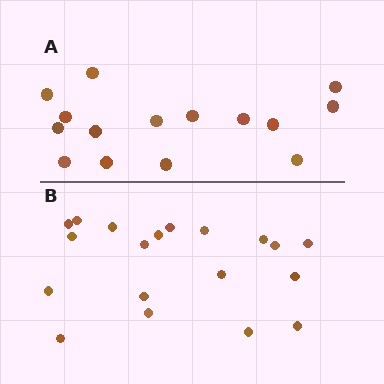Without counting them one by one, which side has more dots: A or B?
Region B (the bottom region) has more dots.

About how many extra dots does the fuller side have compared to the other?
Region B has about 4 more dots than region A.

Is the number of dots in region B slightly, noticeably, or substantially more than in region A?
Region B has noticeably more, but not dramatically so. The ratio is roughly 1.3 to 1.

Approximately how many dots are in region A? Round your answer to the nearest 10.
About 20 dots. (The exact count is 15, which rounds to 20.)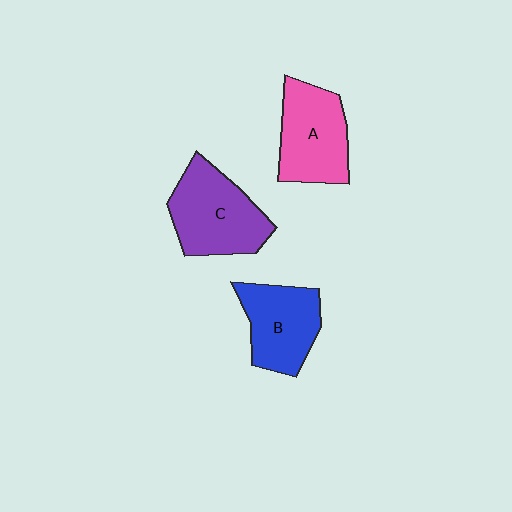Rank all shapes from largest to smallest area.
From largest to smallest: C (purple), A (pink), B (blue).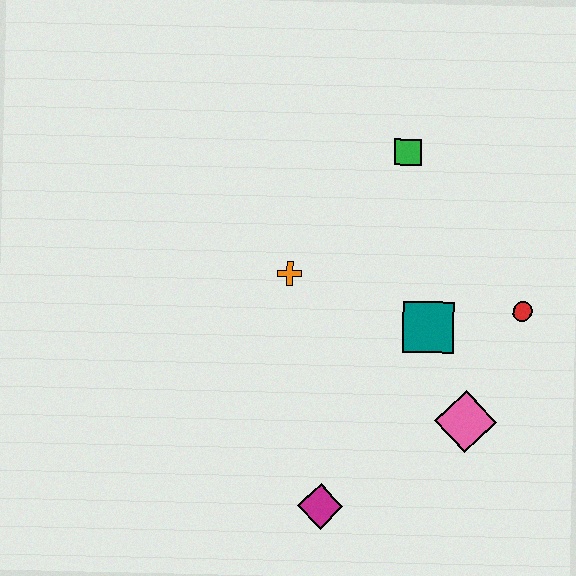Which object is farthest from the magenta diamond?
The green square is farthest from the magenta diamond.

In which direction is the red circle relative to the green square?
The red circle is below the green square.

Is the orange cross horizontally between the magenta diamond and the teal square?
No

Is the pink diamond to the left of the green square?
No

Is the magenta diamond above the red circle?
No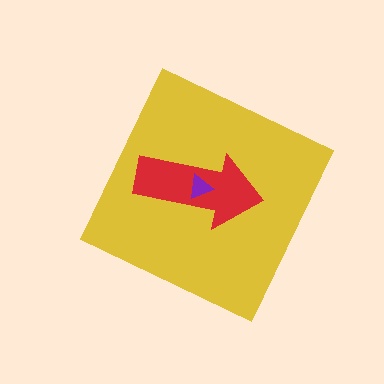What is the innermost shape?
The purple triangle.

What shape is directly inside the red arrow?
The purple triangle.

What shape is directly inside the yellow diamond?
The red arrow.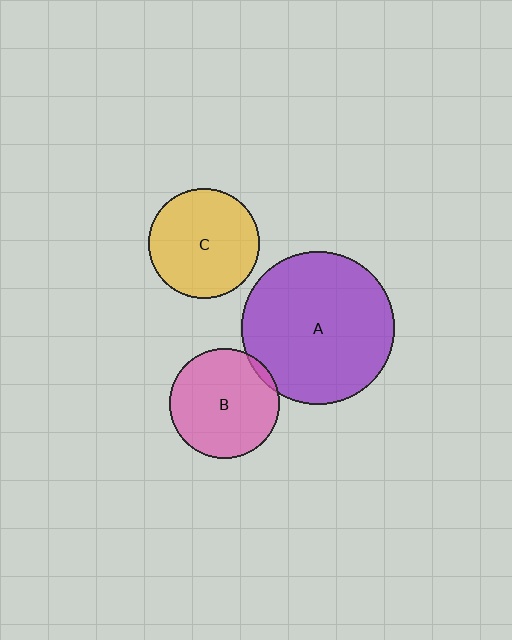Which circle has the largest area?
Circle A (purple).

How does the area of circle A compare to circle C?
Approximately 1.9 times.